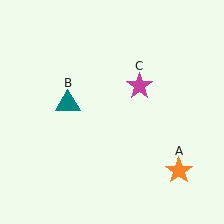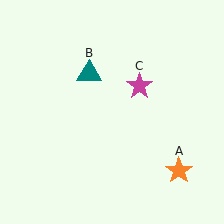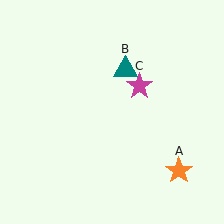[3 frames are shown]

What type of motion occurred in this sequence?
The teal triangle (object B) rotated clockwise around the center of the scene.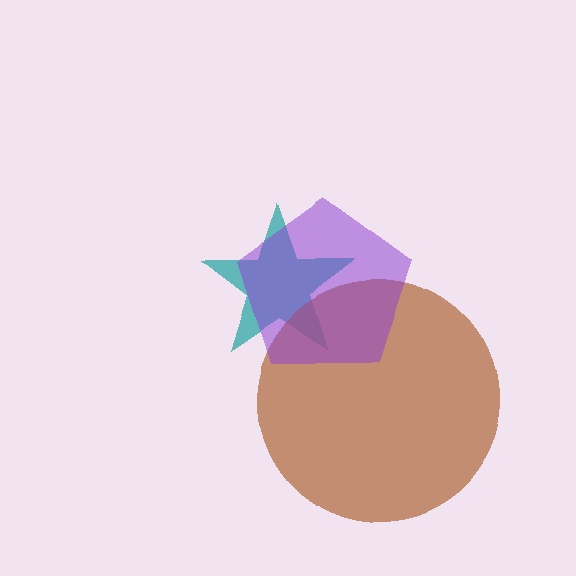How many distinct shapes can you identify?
There are 3 distinct shapes: a teal star, a brown circle, a purple pentagon.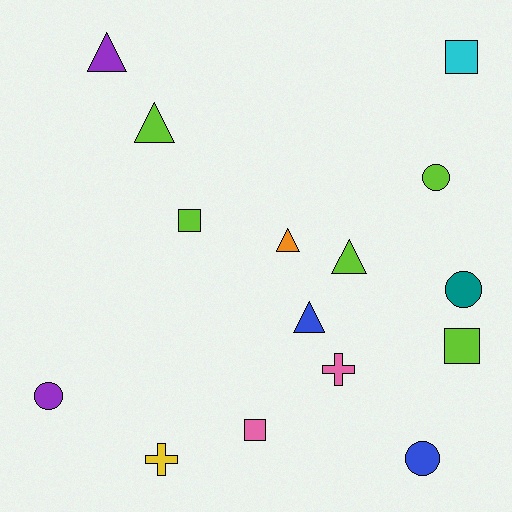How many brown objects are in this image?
There are no brown objects.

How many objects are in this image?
There are 15 objects.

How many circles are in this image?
There are 4 circles.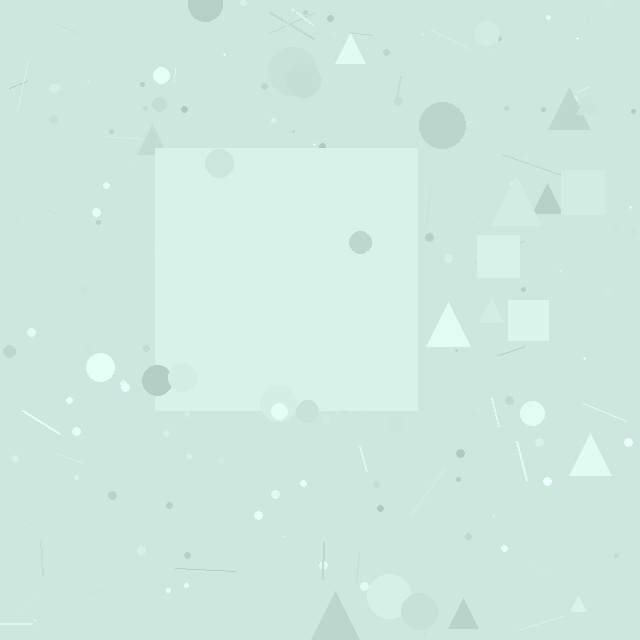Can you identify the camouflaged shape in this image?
The camouflaged shape is a square.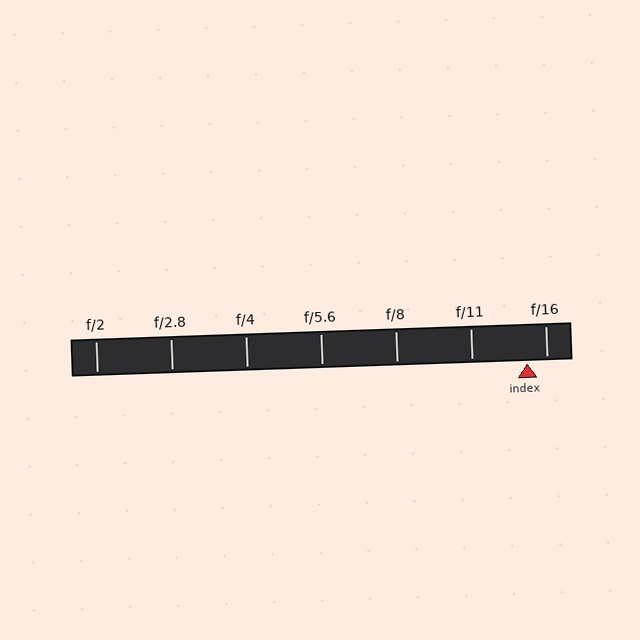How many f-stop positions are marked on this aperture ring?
There are 7 f-stop positions marked.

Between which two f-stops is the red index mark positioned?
The index mark is between f/11 and f/16.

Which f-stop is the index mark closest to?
The index mark is closest to f/16.